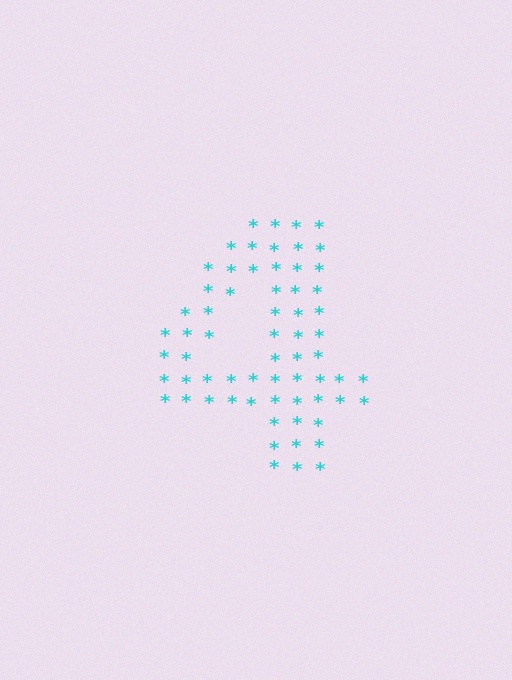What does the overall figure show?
The overall figure shows the digit 4.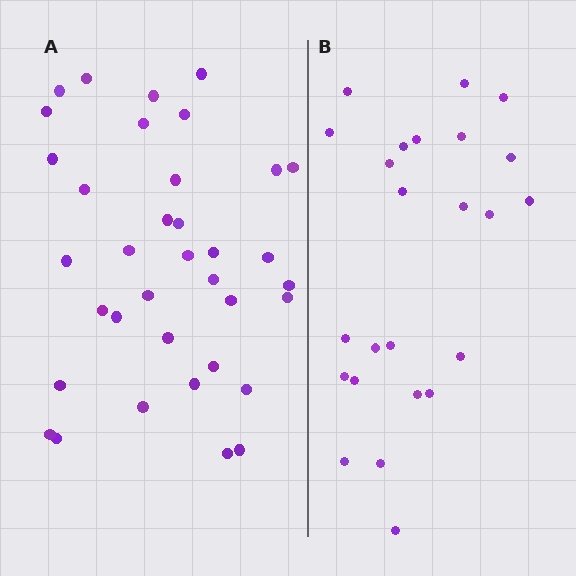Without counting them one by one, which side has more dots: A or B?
Region A (the left region) has more dots.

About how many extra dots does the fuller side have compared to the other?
Region A has roughly 12 or so more dots than region B.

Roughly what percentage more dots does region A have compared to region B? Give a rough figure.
About 50% more.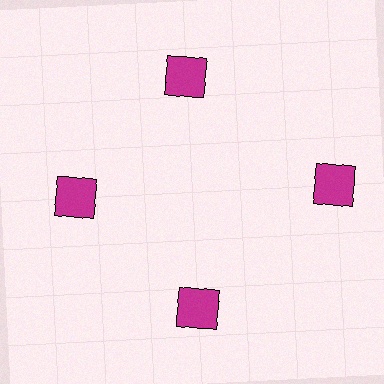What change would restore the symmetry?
The symmetry would be restored by moving it inward, back onto the ring so that all 4 squares sit at equal angles and equal distance from the center.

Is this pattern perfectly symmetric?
No. The 4 magenta squares are arranged in a ring, but one element near the 3 o'clock position is pushed outward from the center, breaking the 4-fold rotational symmetry.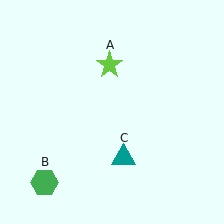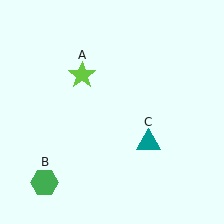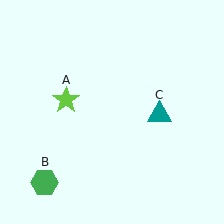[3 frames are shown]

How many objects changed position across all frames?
2 objects changed position: lime star (object A), teal triangle (object C).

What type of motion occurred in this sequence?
The lime star (object A), teal triangle (object C) rotated counterclockwise around the center of the scene.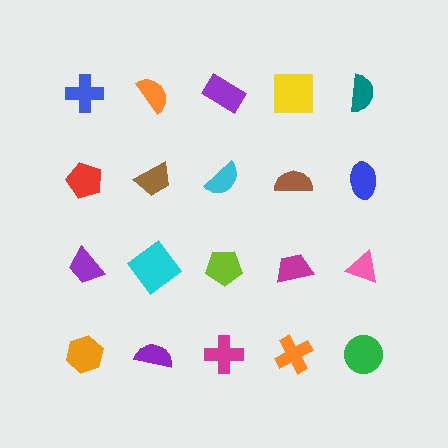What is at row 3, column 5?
A pink triangle.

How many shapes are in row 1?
5 shapes.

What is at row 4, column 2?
A purple semicircle.